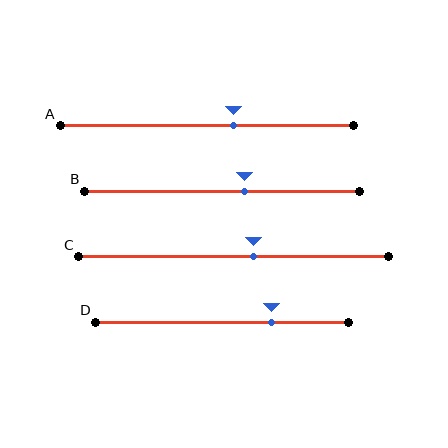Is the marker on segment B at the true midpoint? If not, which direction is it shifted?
No, the marker on segment B is shifted to the right by about 8% of the segment length.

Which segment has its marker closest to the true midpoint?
Segment C has its marker closest to the true midpoint.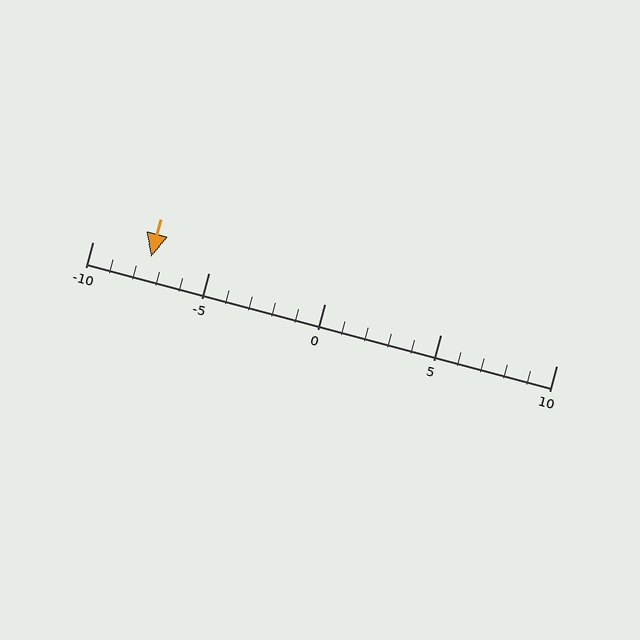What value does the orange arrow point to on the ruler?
The orange arrow points to approximately -8.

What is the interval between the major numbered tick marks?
The major tick marks are spaced 5 units apart.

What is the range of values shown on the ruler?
The ruler shows values from -10 to 10.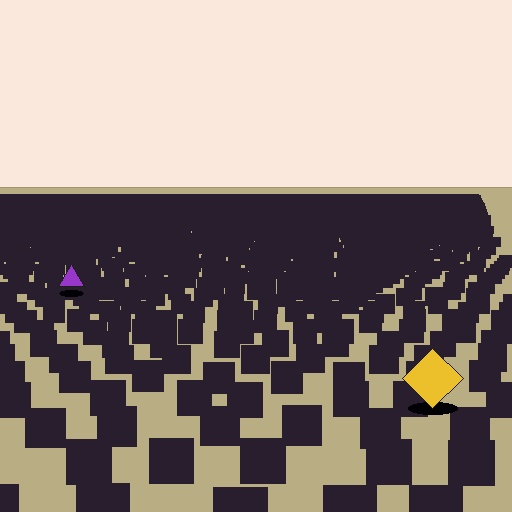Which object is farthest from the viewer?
The purple triangle is farthest from the viewer. It appears smaller and the ground texture around it is denser.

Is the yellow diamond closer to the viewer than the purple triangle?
Yes. The yellow diamond is closer — you can tell from the texture gradient: the ground texture is coarser near it.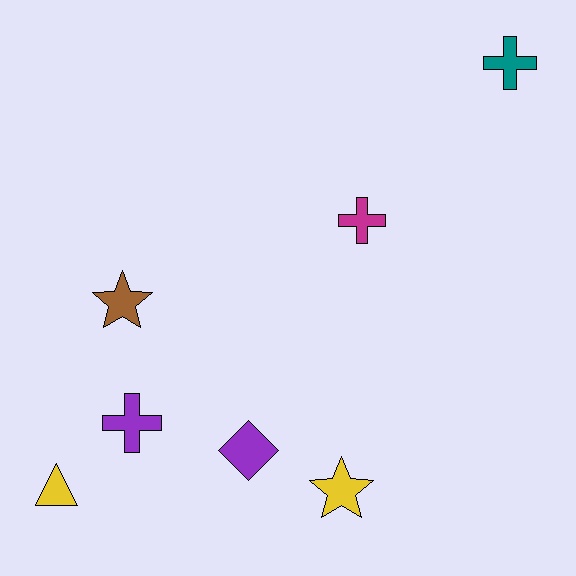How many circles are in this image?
There are no circles.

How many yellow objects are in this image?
There are 2 yellow objects.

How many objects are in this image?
There are 7 objects.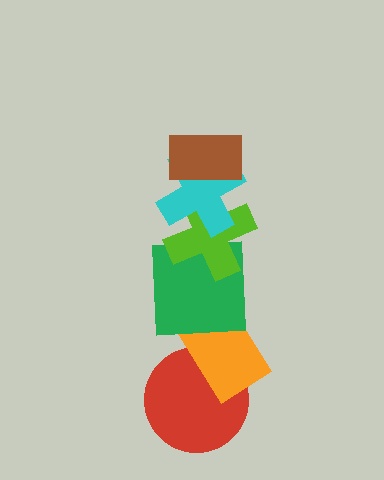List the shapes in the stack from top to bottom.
From top to bottom: the brown rectangle, the cyan cross, the lime cross, the green square, the orange rectangle, the red circle.